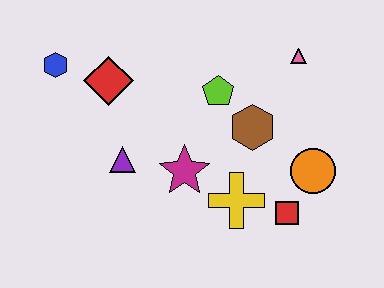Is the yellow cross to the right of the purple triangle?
Yes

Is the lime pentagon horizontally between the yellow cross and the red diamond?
Yes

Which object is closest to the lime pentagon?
The brown hexagon is closest to the lime pentagon.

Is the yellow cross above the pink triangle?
No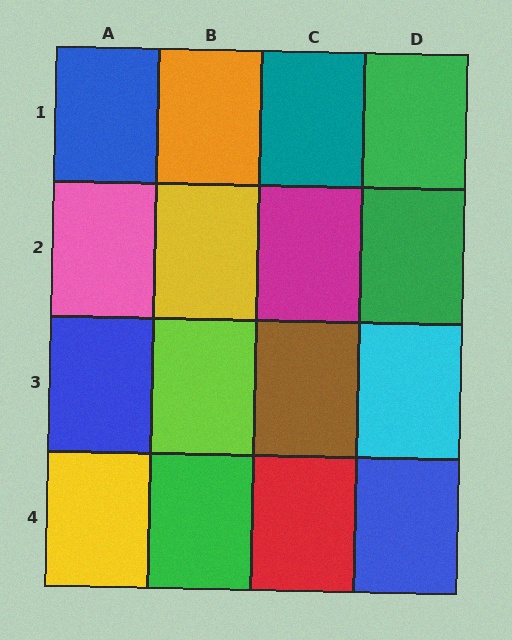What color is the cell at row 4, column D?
Blue.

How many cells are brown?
1 cell is brown.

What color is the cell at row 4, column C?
Red.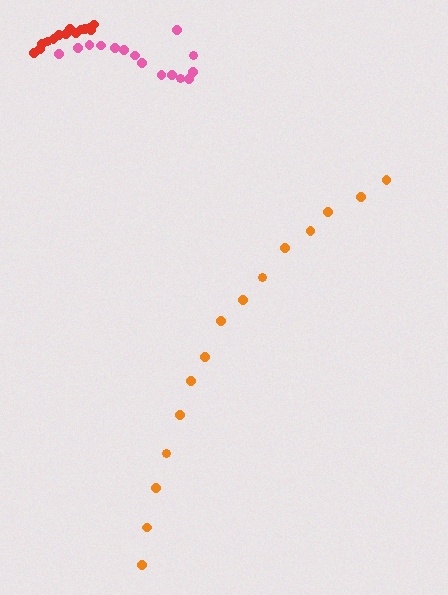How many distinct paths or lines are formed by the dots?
There are 3 distinct paths.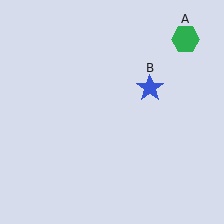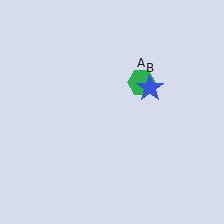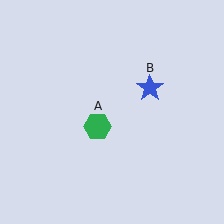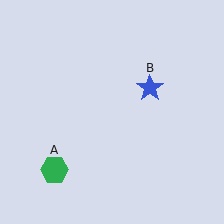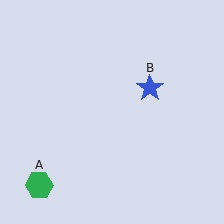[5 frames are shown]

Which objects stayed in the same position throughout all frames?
Blue star (object B) remained stationary.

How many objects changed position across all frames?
1 object changed position: green hexagon (object A).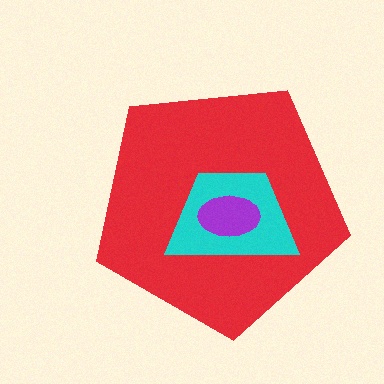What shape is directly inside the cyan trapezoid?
The purple ellipse.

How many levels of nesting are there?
3.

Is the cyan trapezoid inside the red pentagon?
Yes.